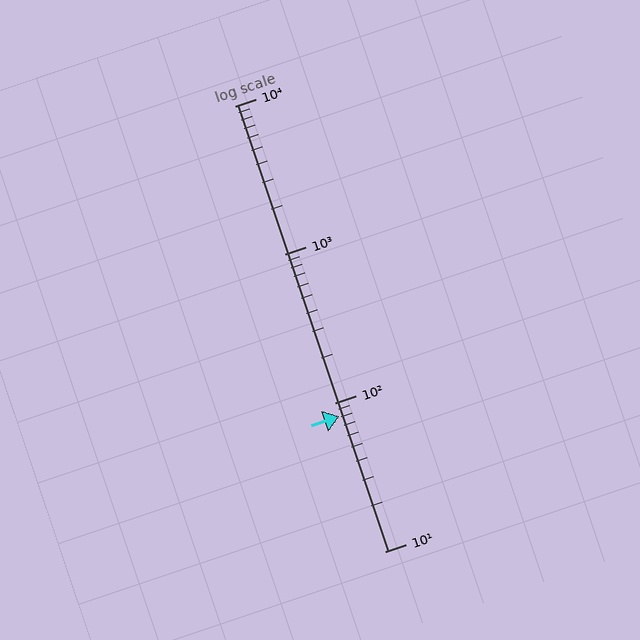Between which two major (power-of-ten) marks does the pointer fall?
The pointer is between 10 and 100.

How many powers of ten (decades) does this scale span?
The scale spans 3 decades, from 10 to 10000.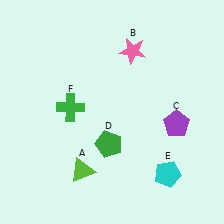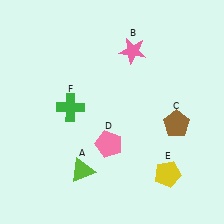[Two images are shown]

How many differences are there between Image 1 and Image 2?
There are 3 differences between the two images.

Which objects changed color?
C changed from purple to brown. D changed from green to pink. E changed from cyan to yellow.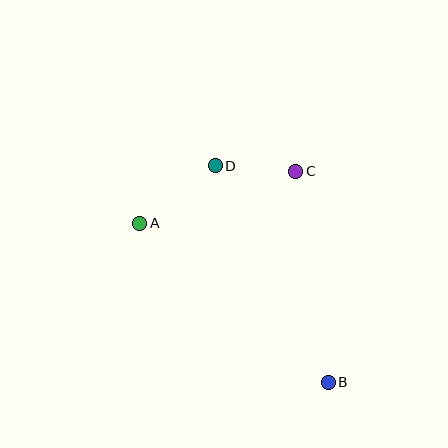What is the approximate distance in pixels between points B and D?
The distance between B and D is approximately 244 pixels.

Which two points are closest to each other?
Points C and D are closest to each other.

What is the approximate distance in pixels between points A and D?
The distance between A and D is approximately 95 pixels.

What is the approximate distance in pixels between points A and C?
The distance between A and C is approximately 164 pixels.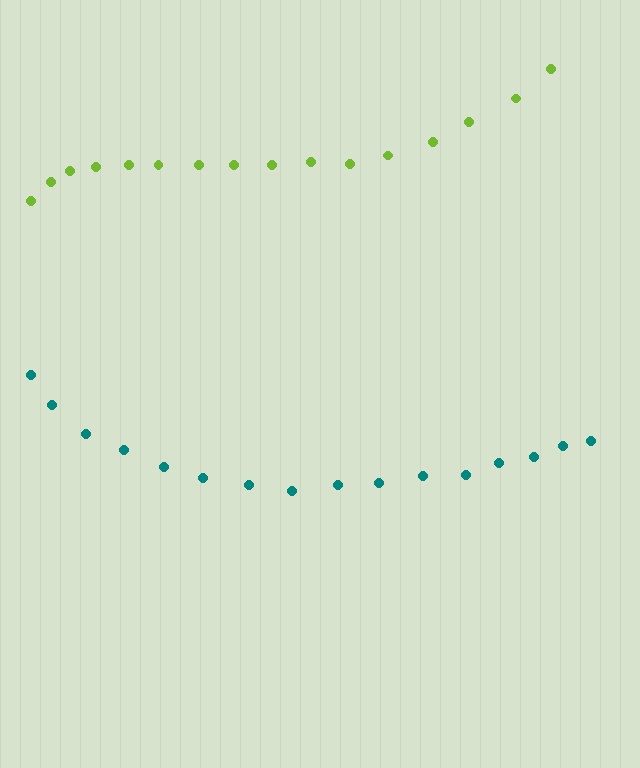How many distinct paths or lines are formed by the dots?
There are 2 distinct paths.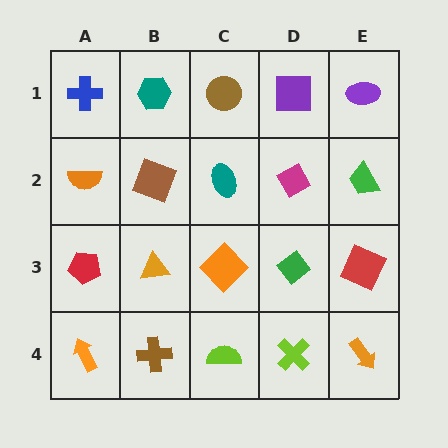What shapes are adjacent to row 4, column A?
A red pentagon (row 3, column A), a brown cross (row 4, column B).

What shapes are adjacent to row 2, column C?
A brown circle (row 1, column C), an orange diamond (row 3, column C), a brown square (row 2, column B), a magenta diamond (row 2, column D).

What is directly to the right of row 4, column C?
A lime cross.